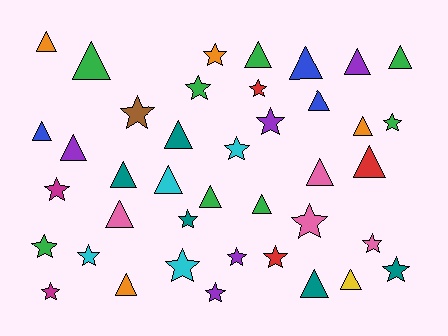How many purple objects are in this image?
There are 5 purple objects.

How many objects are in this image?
There are 40 objects.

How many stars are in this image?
There are 19 stars.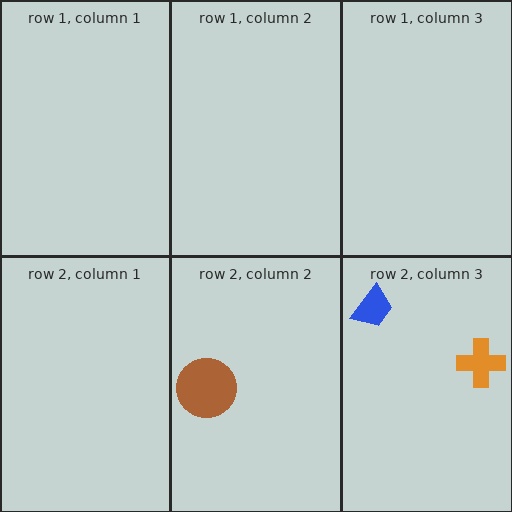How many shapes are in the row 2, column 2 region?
1.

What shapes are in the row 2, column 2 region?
The brown circle.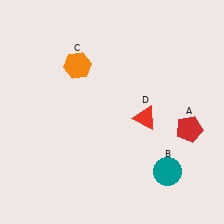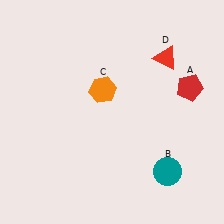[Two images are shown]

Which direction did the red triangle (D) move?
The red triangle (D) moved up.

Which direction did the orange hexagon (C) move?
The orange hexagon (C) moved right.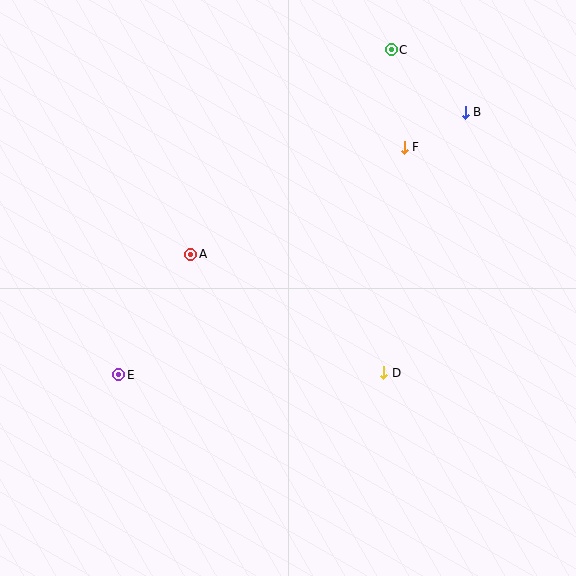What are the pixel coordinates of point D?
Point D is at (384, 373).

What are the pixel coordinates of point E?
Point E is at (119, 375).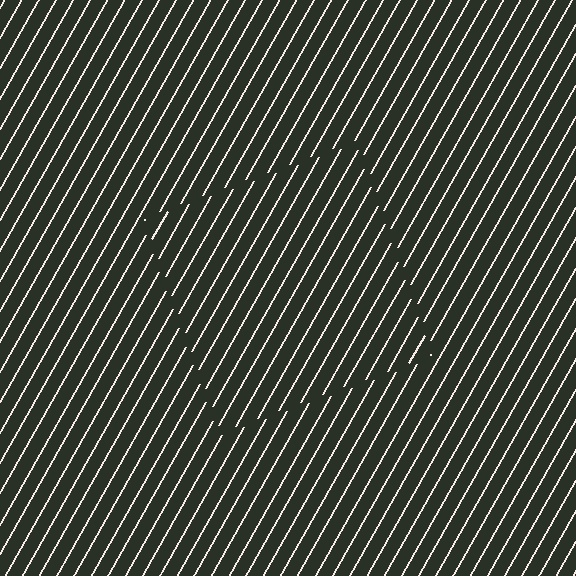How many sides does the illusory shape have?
4 sides — the line-ends trace a square.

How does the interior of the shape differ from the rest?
The interior of the shape contains the same grating, shifted by half a period — the contour is defined by the phase discontinuity where line-ends from the inner and outer gratings abut.